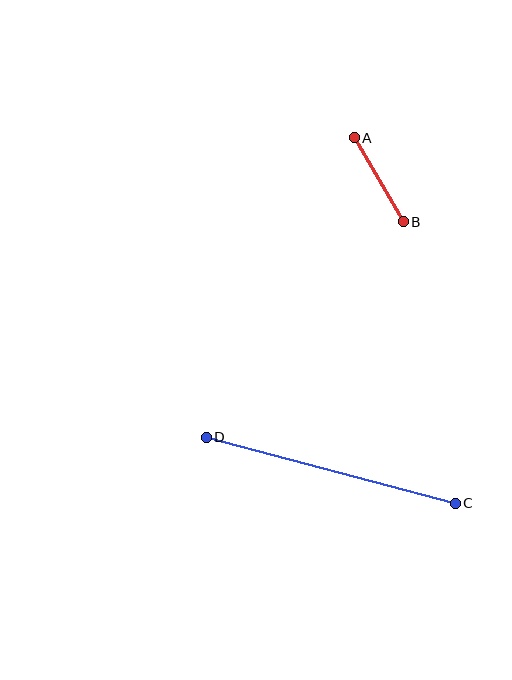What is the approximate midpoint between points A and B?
The midpoint is at approximately (379, 180) pixels.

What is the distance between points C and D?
The distance is approximately 258 pixels.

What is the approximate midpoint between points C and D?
The midpoint is at approximately (331, 470) pixels.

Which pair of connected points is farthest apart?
Points C and D are farthest apart.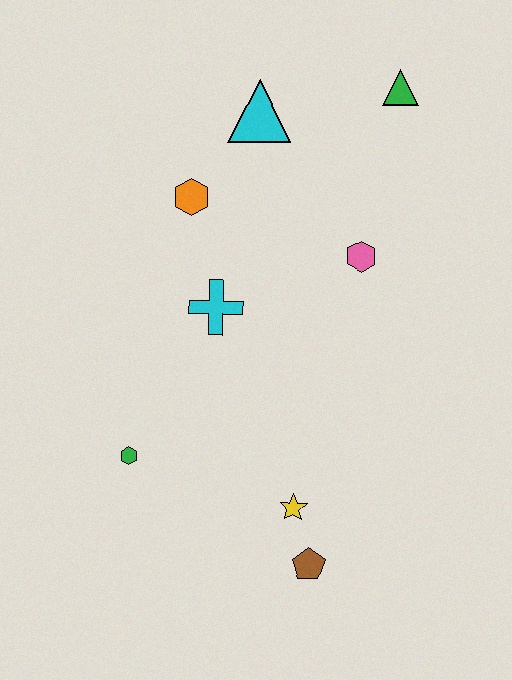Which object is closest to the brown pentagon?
The yellow star is closest to the brown pentagon.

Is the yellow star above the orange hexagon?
No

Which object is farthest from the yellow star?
The green triangle is farthest from the yellow star.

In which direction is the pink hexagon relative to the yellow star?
The pink hexagon is above the yellow star.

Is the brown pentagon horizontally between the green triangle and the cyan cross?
Yes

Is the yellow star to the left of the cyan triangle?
No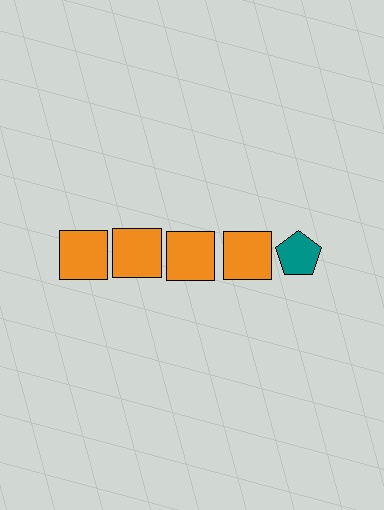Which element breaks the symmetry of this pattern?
The teal pentagon in the top row, rightmost column breaks the symmetry. All other shapes are orange squares.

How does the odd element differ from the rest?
It differs in both color (teal instead of orange) and shape (pentagon instead of square).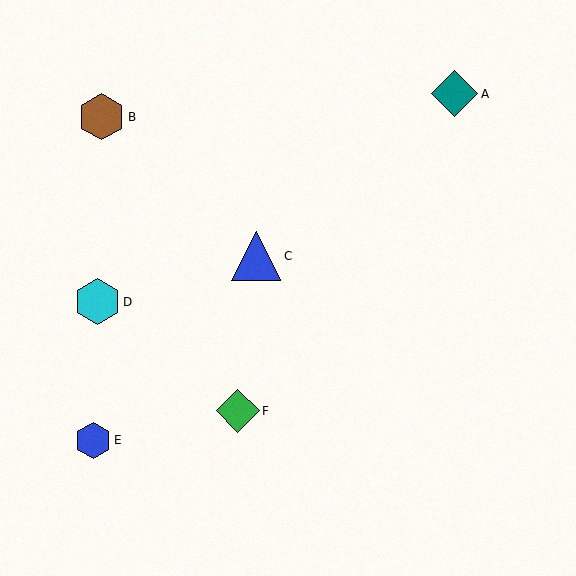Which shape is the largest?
The blue triangle (labeled C) is the largest.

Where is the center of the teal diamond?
The center of the teal diamond is at (455, 94).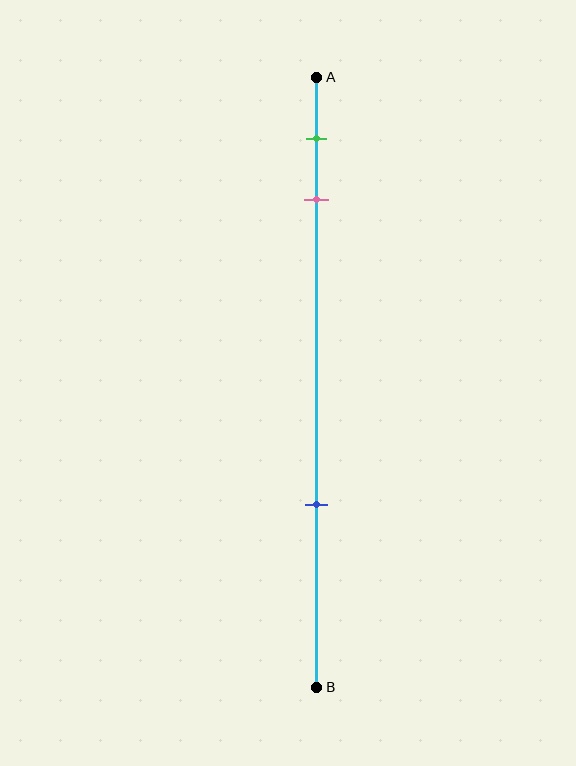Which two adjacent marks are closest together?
The green and pink marks are the closest adjacent pair.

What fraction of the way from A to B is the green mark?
The green mark is approximately 10% (0.1) of the way from A to B.